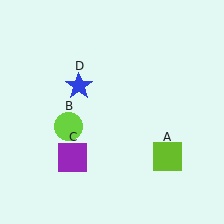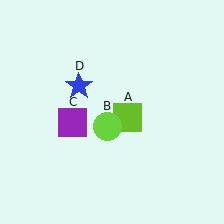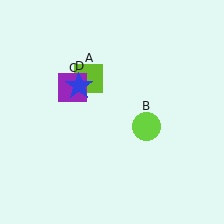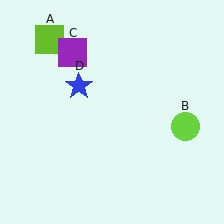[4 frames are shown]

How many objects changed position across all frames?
3 objects changed position: lime square (object A), lime circle (object B), purple square (object C).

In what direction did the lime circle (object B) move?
The lime circle (object B) moved right.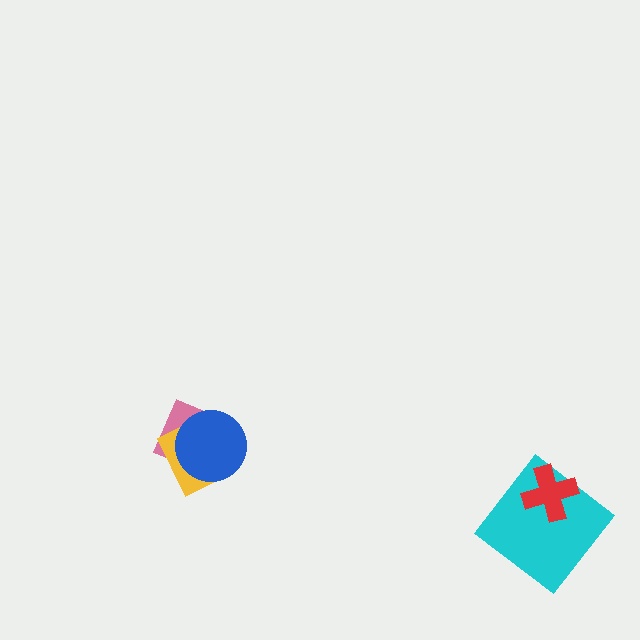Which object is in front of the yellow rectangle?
The blue circle is in front of the yellow rectangle.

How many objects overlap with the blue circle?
2 objects overlap with the blue circle.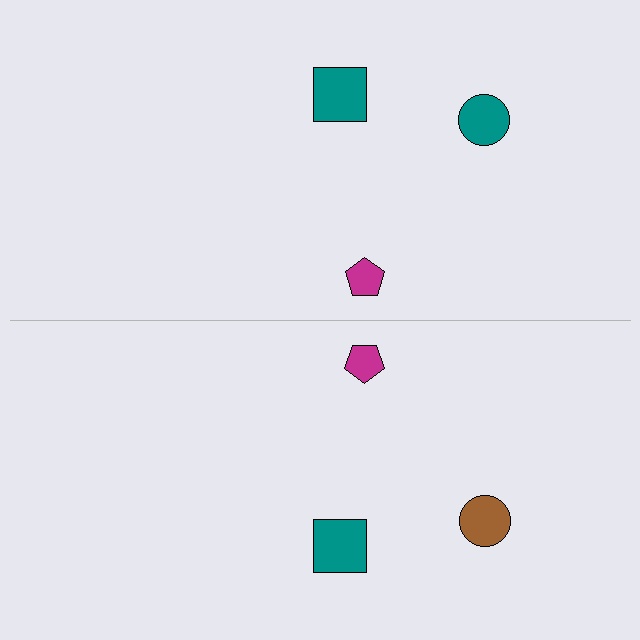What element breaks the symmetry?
The brown circle on the bottom side breaks the symmetry — its mirror counterpart is teal.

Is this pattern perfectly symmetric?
No, the pattern is not perfectly symmetric. The brown circle on the bottom side breaks the symmetry — its mirror counterpart is teal.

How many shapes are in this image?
There are 6 shapes in this image.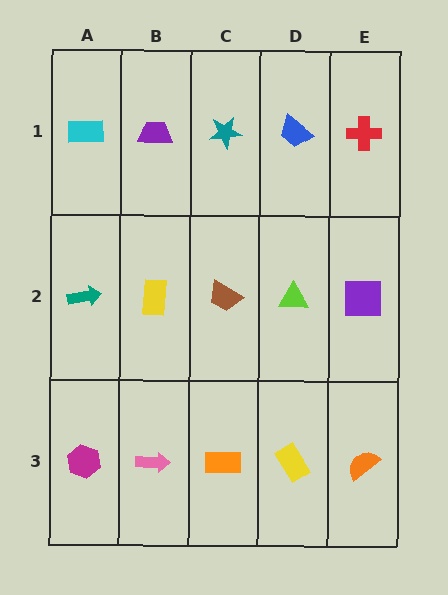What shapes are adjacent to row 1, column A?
A teal arrow (row 2, column A), a purple trapezoid (row 1, column B).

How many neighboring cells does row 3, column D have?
3.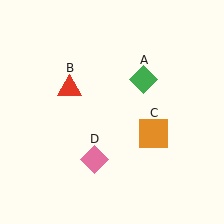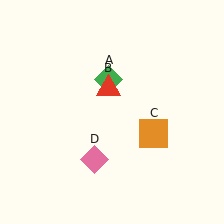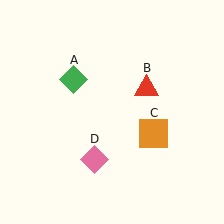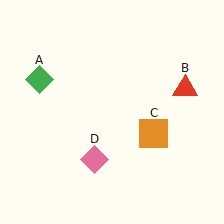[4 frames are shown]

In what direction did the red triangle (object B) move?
The red triangle (object B) moved right.